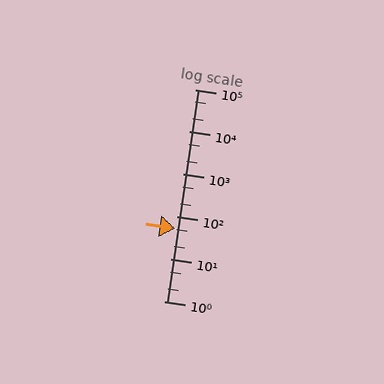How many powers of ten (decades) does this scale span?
The scale spans 5 decades, from 1 to 100000.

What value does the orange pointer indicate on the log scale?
The pointer indicates approximately 51.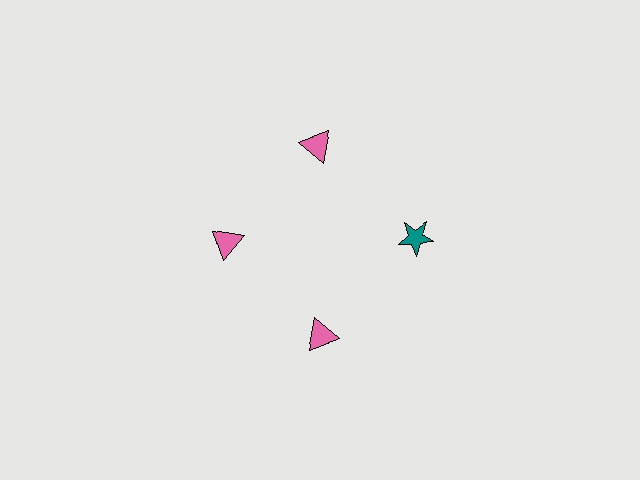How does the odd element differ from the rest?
It differs in both color (teal instead of pink) and shape (star instead of triangle).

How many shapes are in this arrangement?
There are 4 shapes arranged in a ring pattern.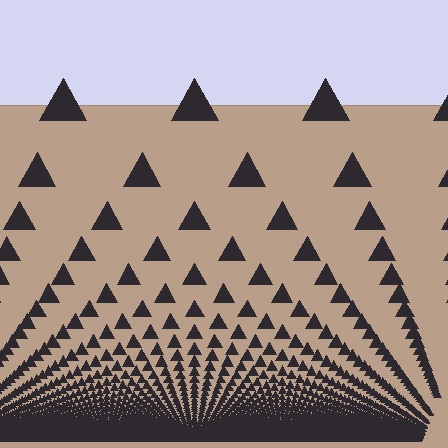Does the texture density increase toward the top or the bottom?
Density increases toward the bottom.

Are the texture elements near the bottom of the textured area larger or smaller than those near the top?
Smaller. The gradient is inverted — elements near the bottom are smaller and denser.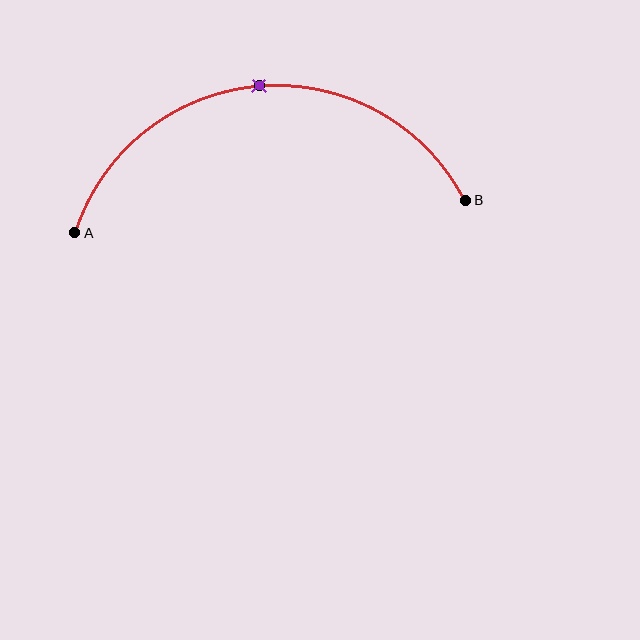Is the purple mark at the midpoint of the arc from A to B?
Yes. The purple mark lies on the arc at equal arc-length from both A and B — it is the arc midpoint.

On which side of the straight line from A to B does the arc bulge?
The arc bulges above the straight line connecting A and B.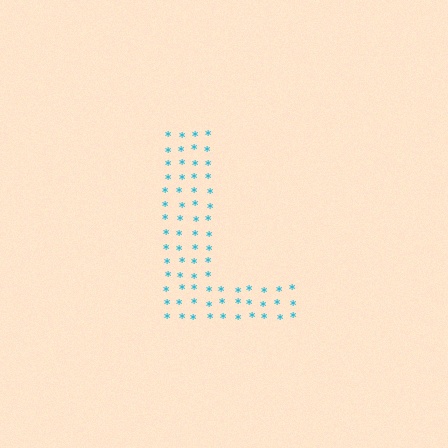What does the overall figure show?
The overall figure shows the letter L.